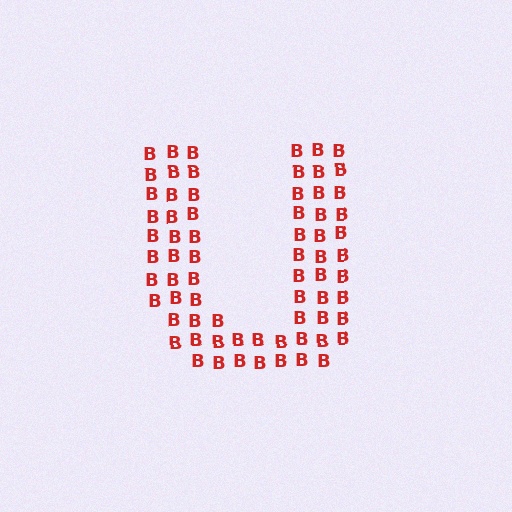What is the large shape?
The large shape is the letter U.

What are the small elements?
The small elements are letter B's.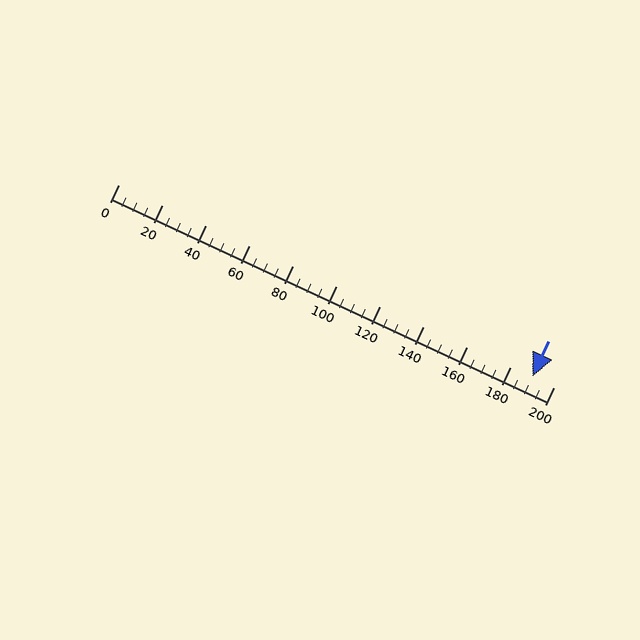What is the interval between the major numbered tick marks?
The major tick marks are spaced 20 units apart.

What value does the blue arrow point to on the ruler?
The blue arrow points to approximately 190.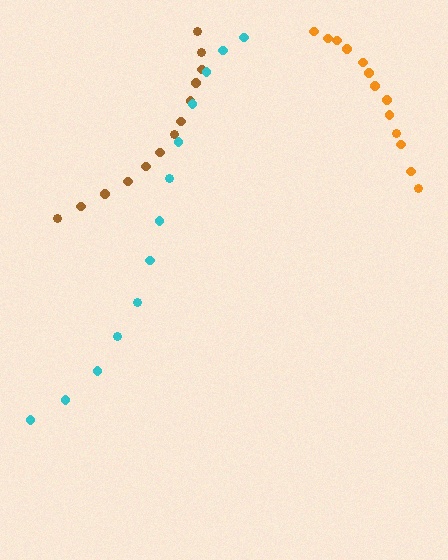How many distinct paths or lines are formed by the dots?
There are 3 distinct paths.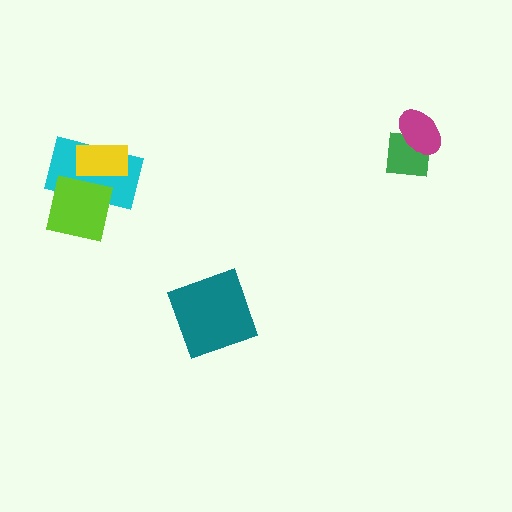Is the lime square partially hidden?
Yes, it is partially covered by another shape.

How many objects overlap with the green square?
1 object overlaps with the green square.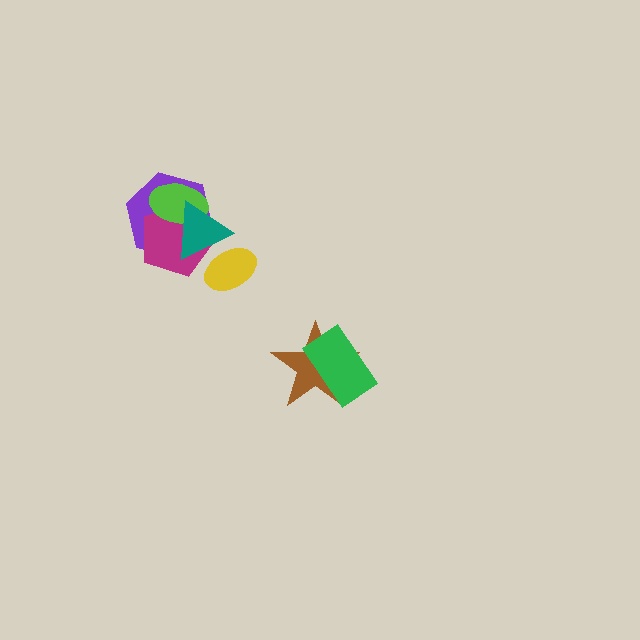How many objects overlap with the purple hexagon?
3 objects overlap with the purple hexagon.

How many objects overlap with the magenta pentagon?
3 objects overlap with the magenta pentagon.